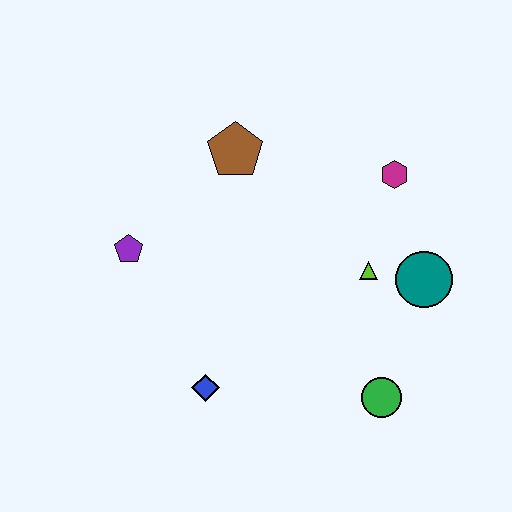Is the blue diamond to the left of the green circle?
Yes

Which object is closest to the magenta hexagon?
The lime triangle is closest to the magenta hexagon.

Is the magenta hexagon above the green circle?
Yes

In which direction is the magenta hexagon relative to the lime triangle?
The magenta hexagon is above the lime triangle.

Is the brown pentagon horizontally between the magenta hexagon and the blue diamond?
Yes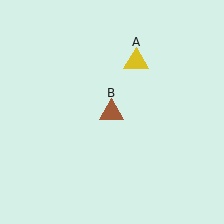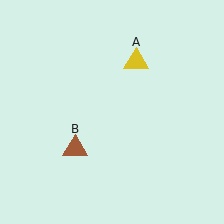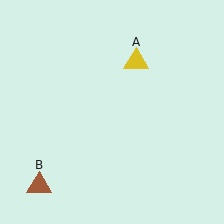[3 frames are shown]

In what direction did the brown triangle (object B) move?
The brown triangle (object B) moved down and to the left.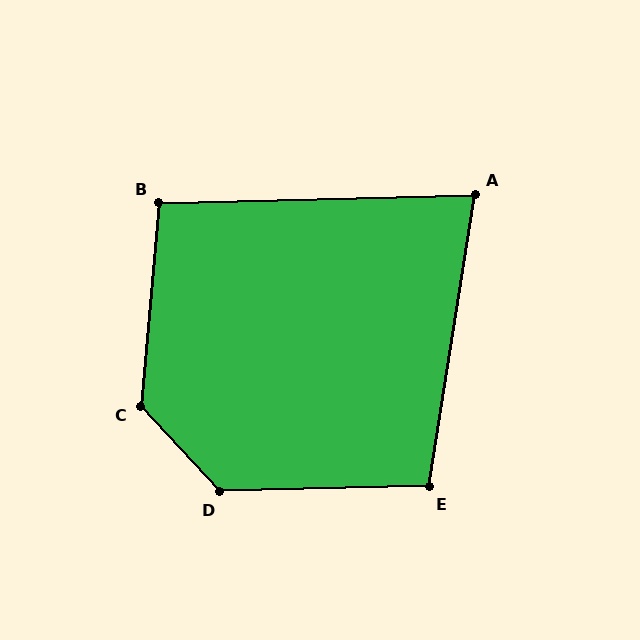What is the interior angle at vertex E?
Approximately 100 degrees (obtuse).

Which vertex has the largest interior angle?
C, at approximately 132 degrees.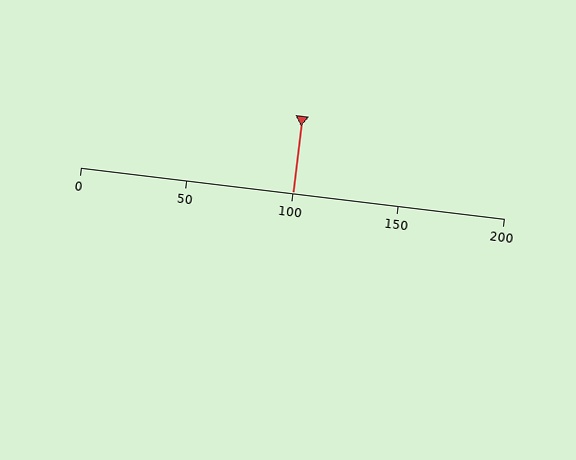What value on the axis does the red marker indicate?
The marker indicates approximately 100.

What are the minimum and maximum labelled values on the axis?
The axis runs from 0 to 200.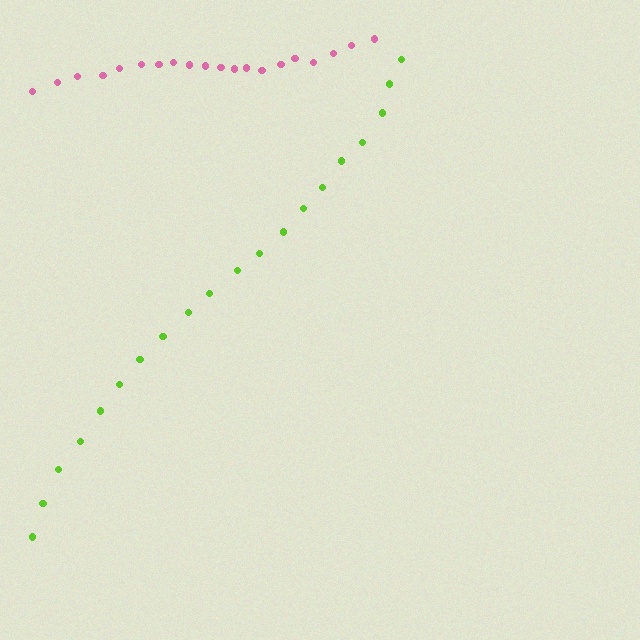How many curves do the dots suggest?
There are 2 distinct paths.